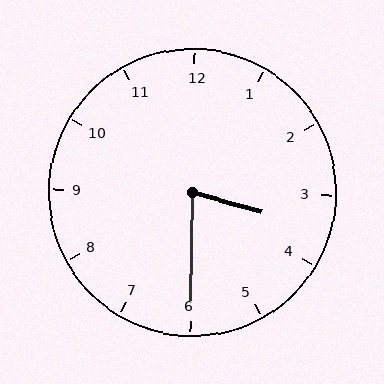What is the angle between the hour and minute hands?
Approximately 75 degrees.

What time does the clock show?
3:30.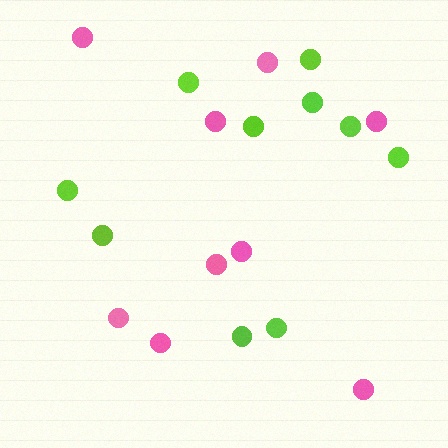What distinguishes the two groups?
There are 2 groups: one group of pink circles (9) and one group of lime circles (10).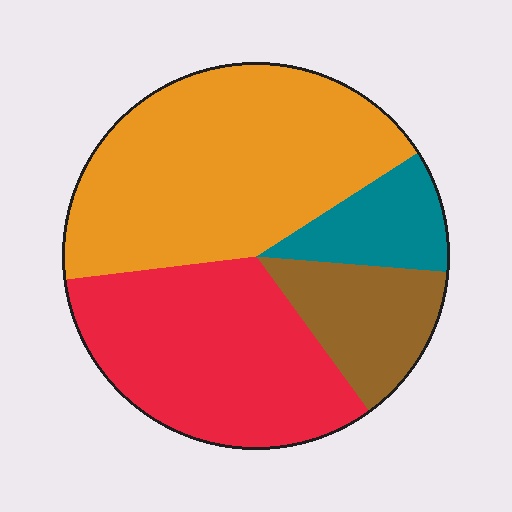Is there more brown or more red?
Red.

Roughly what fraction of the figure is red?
Red takes up about one third (1/3) of the figure.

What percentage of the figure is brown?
Brown takes up about one eighth (1/8) of the figure.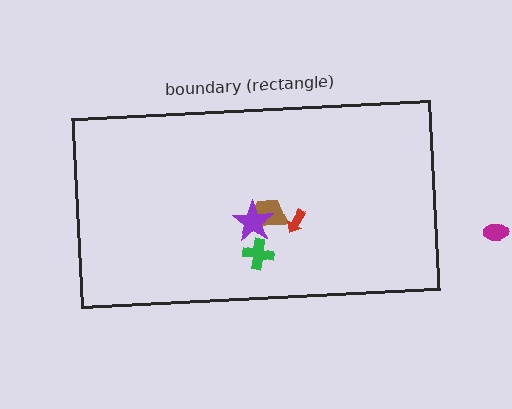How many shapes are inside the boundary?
4 inside, 1 outside.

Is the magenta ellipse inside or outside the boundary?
Outside.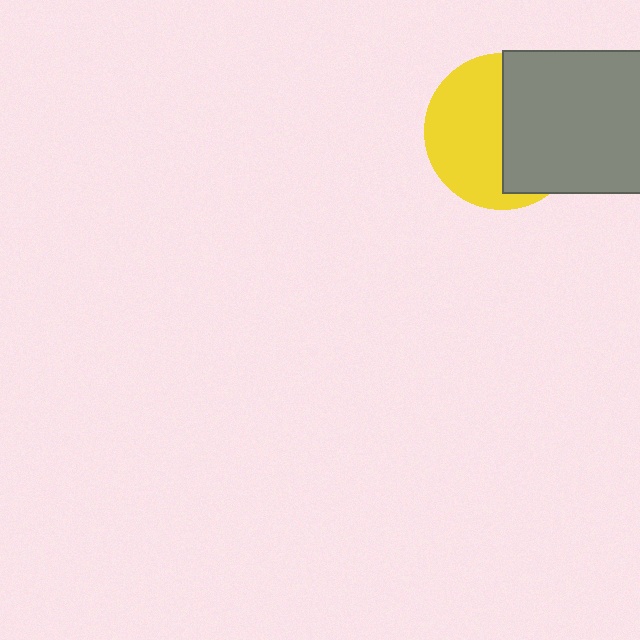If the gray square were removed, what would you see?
You would see the complete yellow circle.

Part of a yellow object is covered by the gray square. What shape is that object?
It is a circle.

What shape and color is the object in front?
The object in front is a gray square.